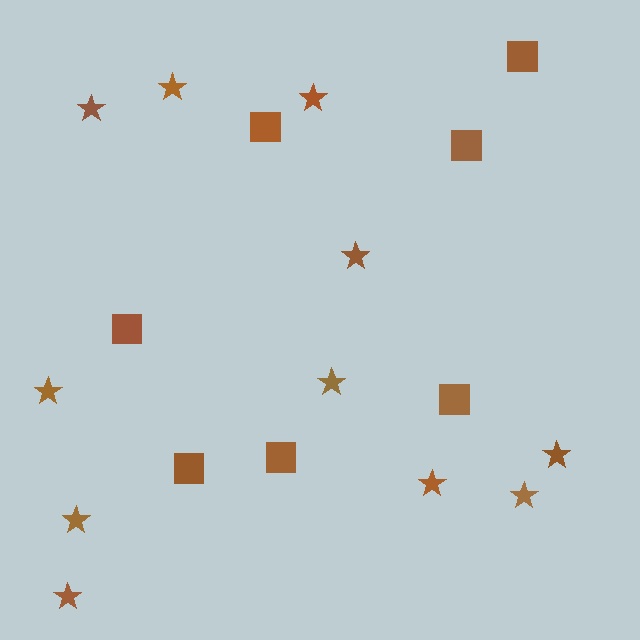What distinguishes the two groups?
There are 2 groups: one group of squares (7) and one group of stars (11).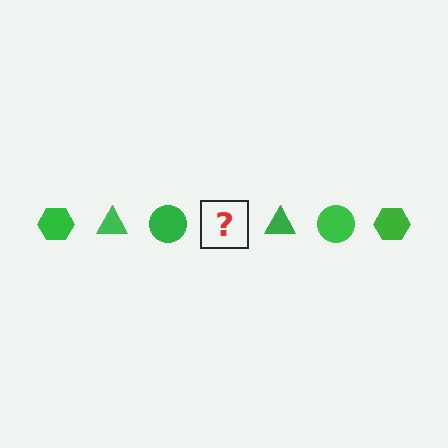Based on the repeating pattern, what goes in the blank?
The blank should be a green hexagon.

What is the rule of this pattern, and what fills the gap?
The rule is that the pattern cycles through hexagon, triangle, circle shapes in green. The gap should be filled with a green hexagon.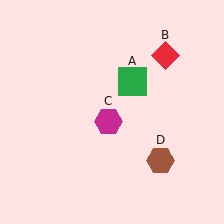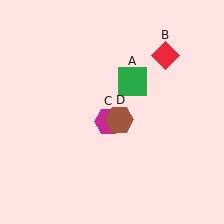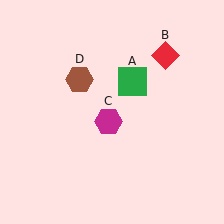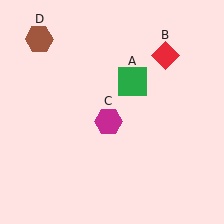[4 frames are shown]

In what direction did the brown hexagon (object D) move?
The brown hexagon (object D) moved up and to the left.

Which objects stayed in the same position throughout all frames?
Green square (object A) and red diamond (object B) and magenta hexagon (object C) remained stationary.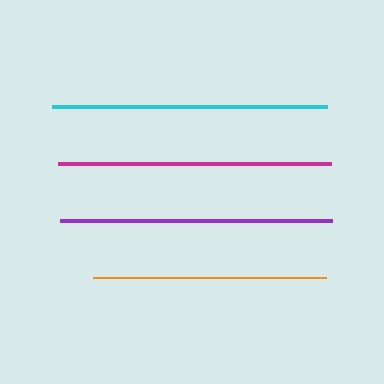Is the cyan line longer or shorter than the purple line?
The cyan line is longer than the purple line.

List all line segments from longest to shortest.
From longest to shortest: cyan, magenta, purple, orange.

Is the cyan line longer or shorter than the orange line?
The cyan line is longer than the orange line.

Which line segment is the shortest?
The orange line is the shortest at approximately 232 pixels.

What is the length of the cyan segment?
The cyan segment is approximately 275 pixels long.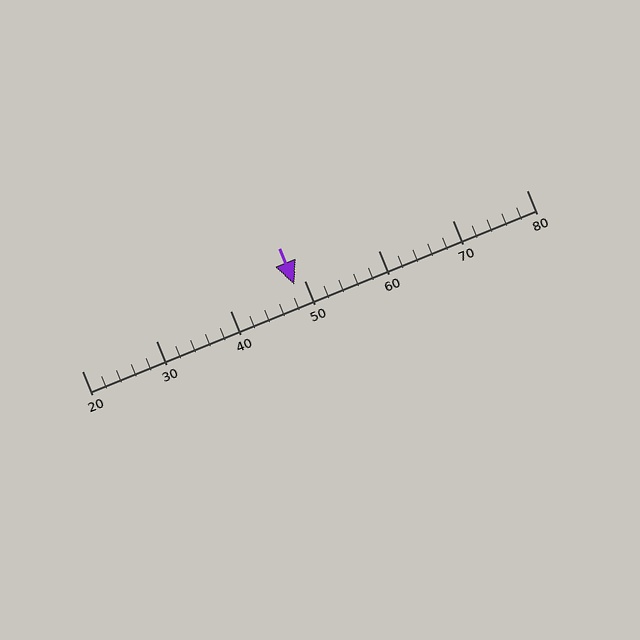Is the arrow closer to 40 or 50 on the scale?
The arrow is closer to 50.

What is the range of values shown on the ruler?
The ruler shows values from 20 to 80.